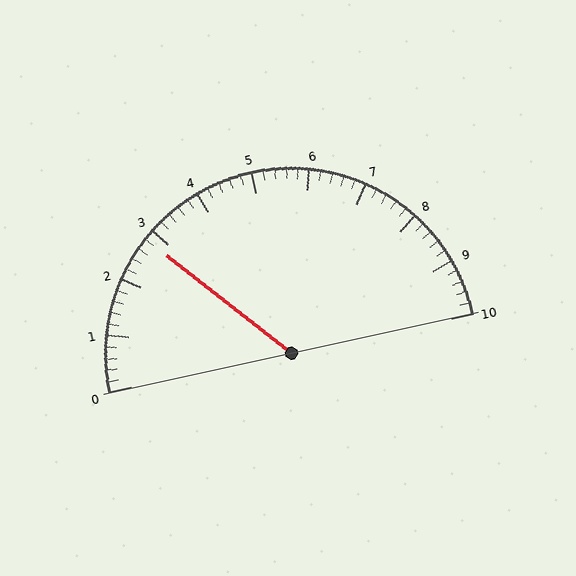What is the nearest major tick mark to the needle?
The nearest major tick mark is 3.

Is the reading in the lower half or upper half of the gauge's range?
The reading is in the lower half of the range (0 to 10).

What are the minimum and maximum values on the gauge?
The gauge ranges from 0 to 10.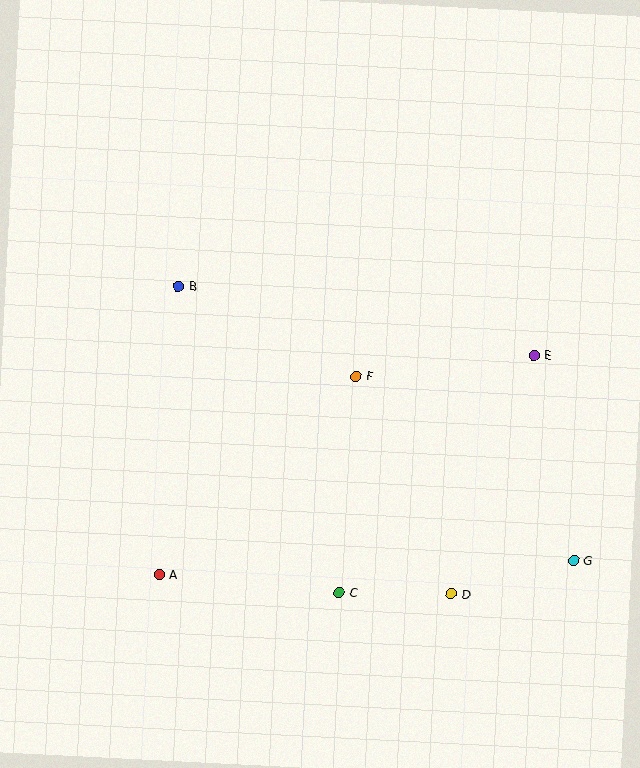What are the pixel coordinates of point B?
Point B is at (179, 286).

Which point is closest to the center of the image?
Point F at (356, 376) is closest to the center.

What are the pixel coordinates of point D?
Point D is at (451, 593).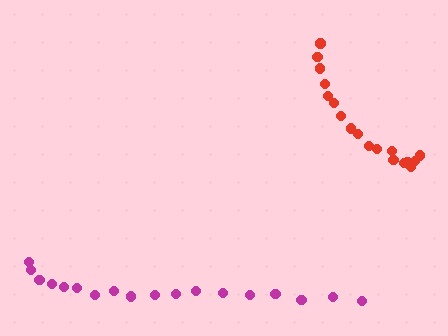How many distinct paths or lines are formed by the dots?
There are 2 distinct paths.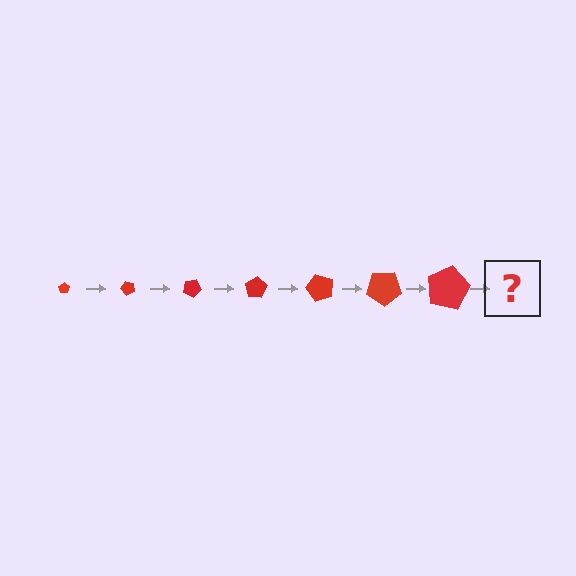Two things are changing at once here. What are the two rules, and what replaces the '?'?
The two rules are that the pentagon grows larger each step and it rotates 50 degrees each step. The '?' should be a pentagon, larger than the previous one and rotated 350 degrees from the start.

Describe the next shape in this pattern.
It should be a pentagon, larger than the previous one and rotated 350 degrees from the start.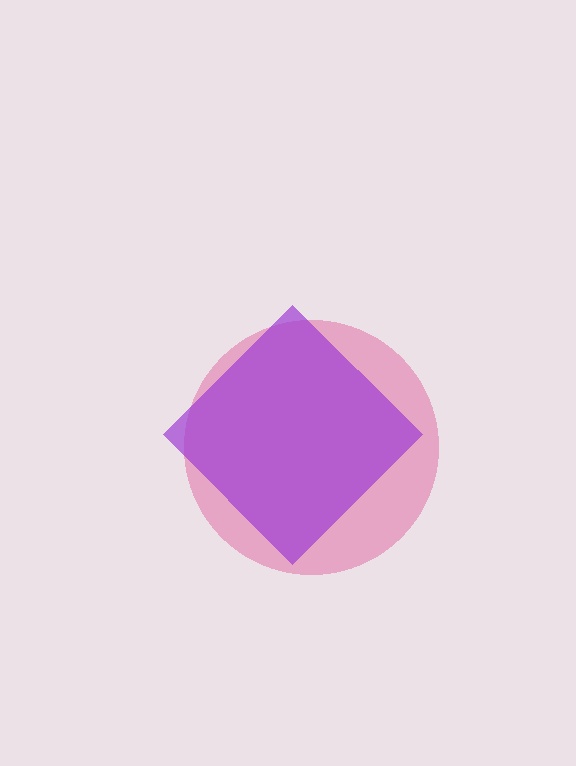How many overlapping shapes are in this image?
There are 2 overlapping shapes in the image.